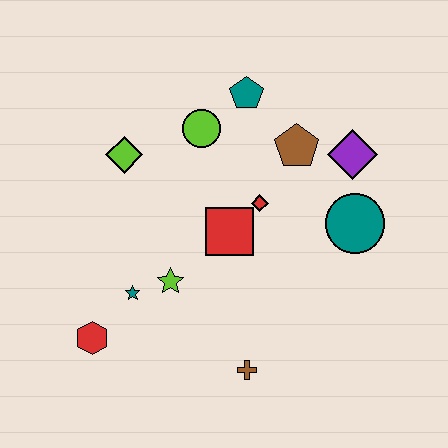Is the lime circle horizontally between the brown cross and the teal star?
Yes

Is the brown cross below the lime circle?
Yes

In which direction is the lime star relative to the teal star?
The lime star is to the right of the teal star.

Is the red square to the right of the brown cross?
No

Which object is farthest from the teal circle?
The red hexagon is farthest from the teal circle.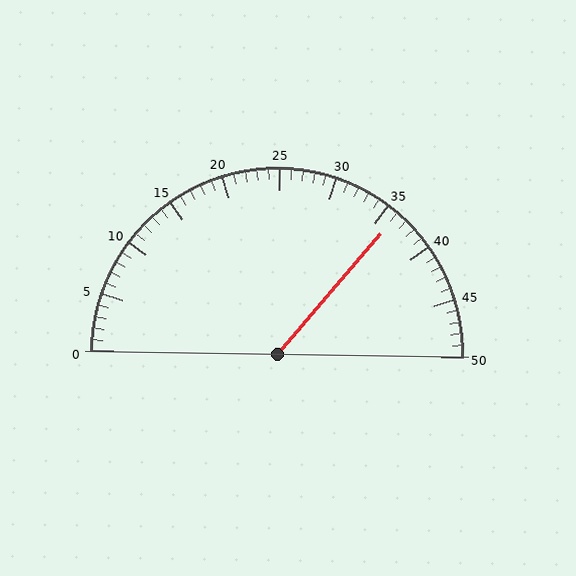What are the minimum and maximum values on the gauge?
The gauge ranges from 0 to 50.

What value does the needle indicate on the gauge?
The needle indicates approximately 36.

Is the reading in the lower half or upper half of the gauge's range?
The reading is in the upper half of the range (0 to 50).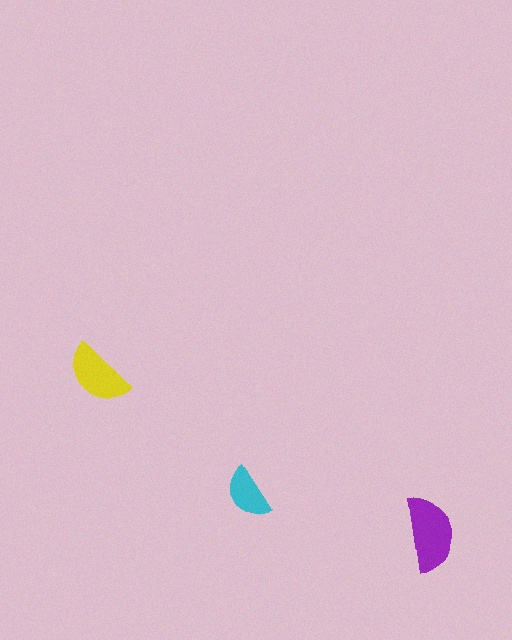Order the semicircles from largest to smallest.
the purple one, the yellow one, the cyan one.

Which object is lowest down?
The purple semicircle is bottommost.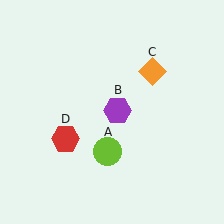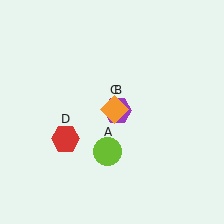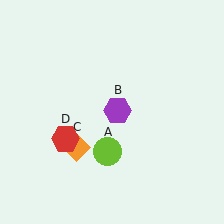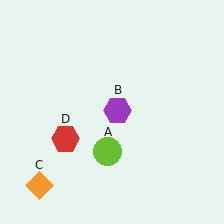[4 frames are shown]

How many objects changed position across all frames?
1 object changed position: orange diamond (object C).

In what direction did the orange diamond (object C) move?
The orange diamond (object C) moved down and to the left.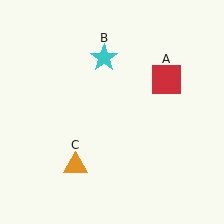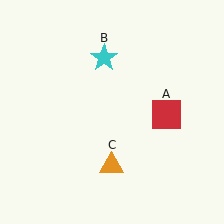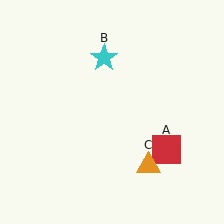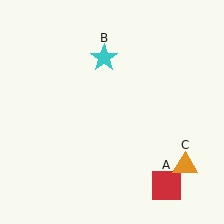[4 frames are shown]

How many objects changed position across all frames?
2 objects changed position: red square (object A), orange triangle (object C).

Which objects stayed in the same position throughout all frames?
Cyan star (object B) remained stationary.